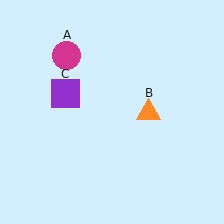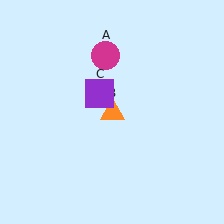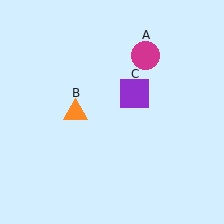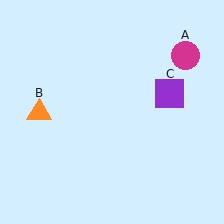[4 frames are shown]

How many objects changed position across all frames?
3 objects changed position: magenta circle (object A), orange triangle (object B), purple square (object C).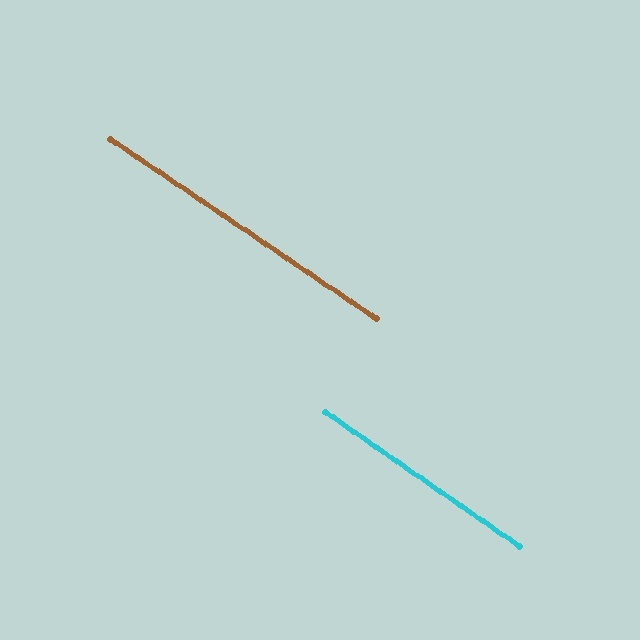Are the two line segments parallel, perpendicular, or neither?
Parallel — their directions differ by only 0.6°.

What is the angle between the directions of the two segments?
Approximately 1 degree.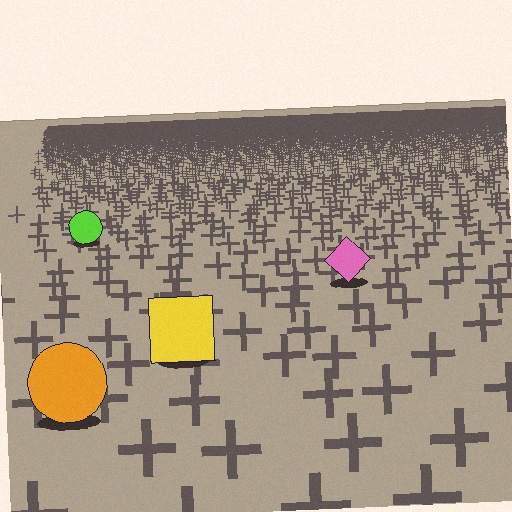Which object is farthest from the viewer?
The lime circle is farthest from the viewer. It appears smaller and the ground texture around it is denser.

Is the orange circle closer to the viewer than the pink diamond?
Yes. The orange circle is closer — you can tell from the texture gradient: the ground texture is coarser near it.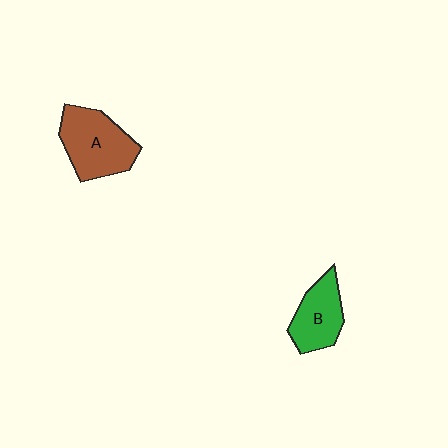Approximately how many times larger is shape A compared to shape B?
Approximately 1.4 times.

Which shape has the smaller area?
Shape B (green).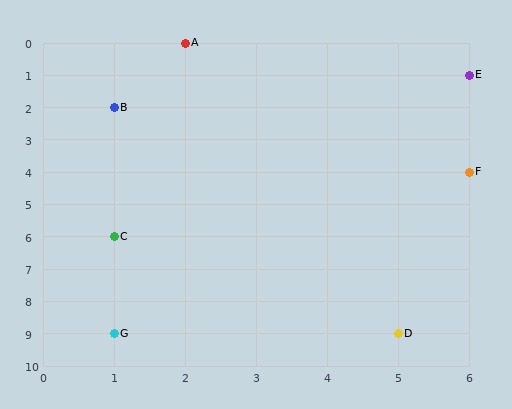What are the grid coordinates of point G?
Point G is at grid coordinates (1, 9).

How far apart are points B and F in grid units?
Points B and F are 5 columns and 2 rows apart (about 5.4 grid units diagonally).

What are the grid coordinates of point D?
Point D is at grid coordinates (5, 9).